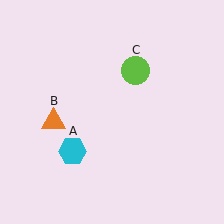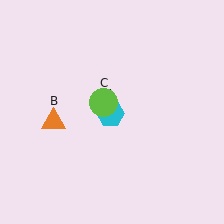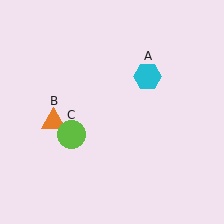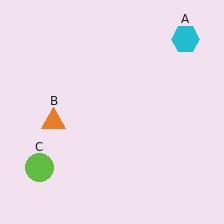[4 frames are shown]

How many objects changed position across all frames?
2 objects changed position: cyan hexagon (object A), lime circle (object C).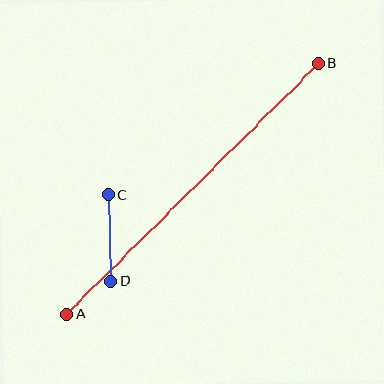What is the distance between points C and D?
The distance is approximately 86 pixels.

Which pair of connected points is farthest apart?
Points A and B are farthest apart.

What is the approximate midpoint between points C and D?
The midpoint is at approximately (110, 238) pixels.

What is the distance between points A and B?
The distance is approximately 355 pixels.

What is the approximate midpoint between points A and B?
The midpoint is at approximately (193, 189) pixels.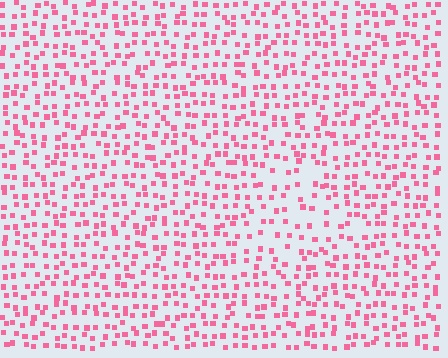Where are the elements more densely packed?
The elements are more densely packed outside the triangle boundary.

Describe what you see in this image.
The image contains small pink elements arranged at two different densities. A triangle-shaped region is visible where the elements are less densely packed than the surrounding area.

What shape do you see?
I see a triangle.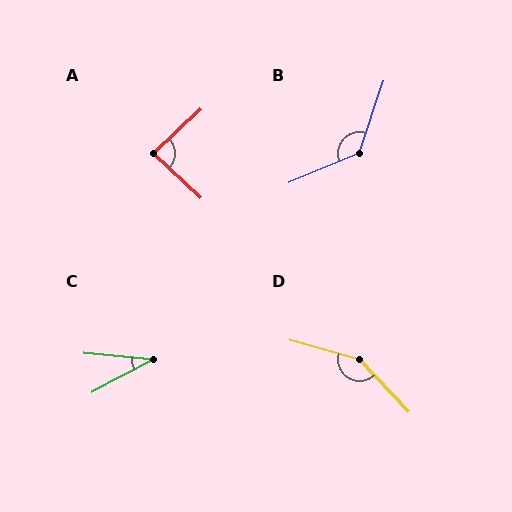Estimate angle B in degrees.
Approximately 132 degrees.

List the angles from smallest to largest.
C (33°), A (86°), B (132°), D (150°).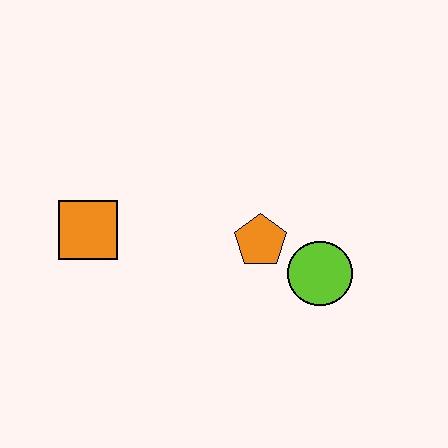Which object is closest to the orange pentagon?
The lime circle is closest to the orange pentagon.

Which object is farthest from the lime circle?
The orange square is farthest from the lime circle.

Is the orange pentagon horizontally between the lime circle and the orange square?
Yes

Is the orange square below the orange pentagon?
No